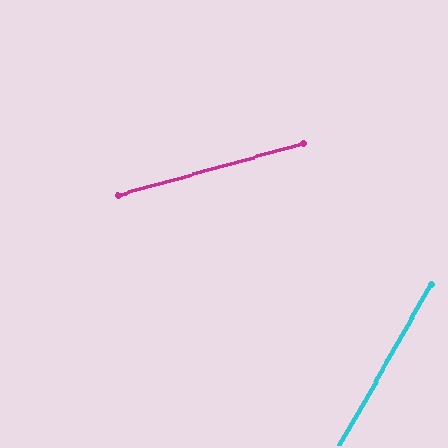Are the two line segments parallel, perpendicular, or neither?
Neither parallel nor perpendicular — they differ by about 45°.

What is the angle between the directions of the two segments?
Approximately 45 degrees.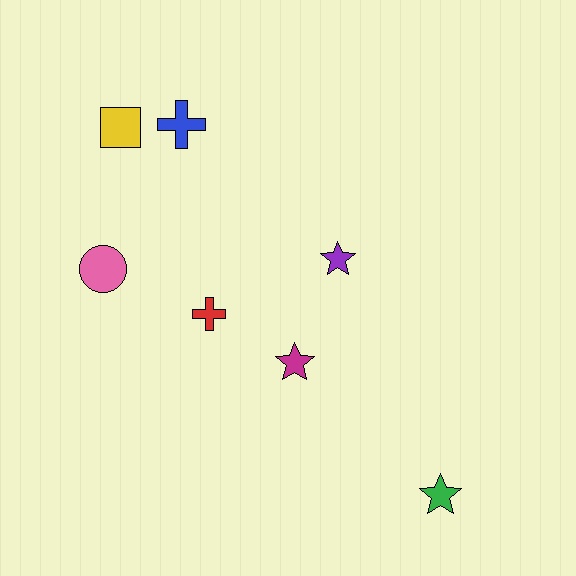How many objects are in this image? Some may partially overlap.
There are 7 objects.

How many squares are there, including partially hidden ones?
There is 1 square.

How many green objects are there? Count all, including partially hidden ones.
There is 1 green object.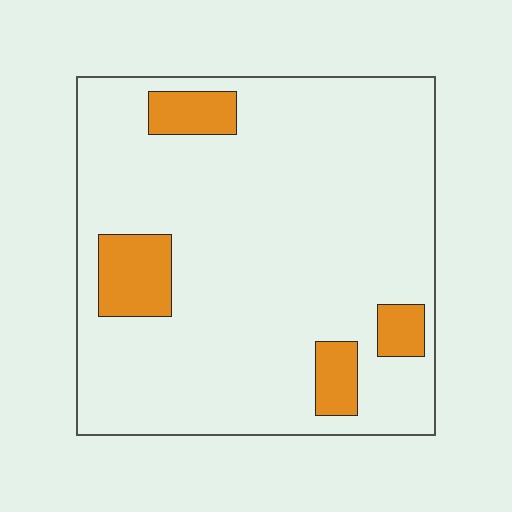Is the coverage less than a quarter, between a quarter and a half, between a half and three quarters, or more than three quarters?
Less than a quarter.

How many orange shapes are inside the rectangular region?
4.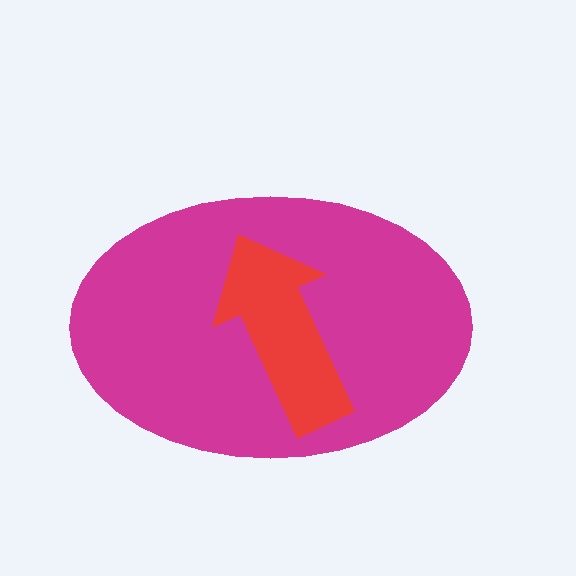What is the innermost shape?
The red arrow.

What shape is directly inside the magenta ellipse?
The red arrow.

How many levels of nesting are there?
2.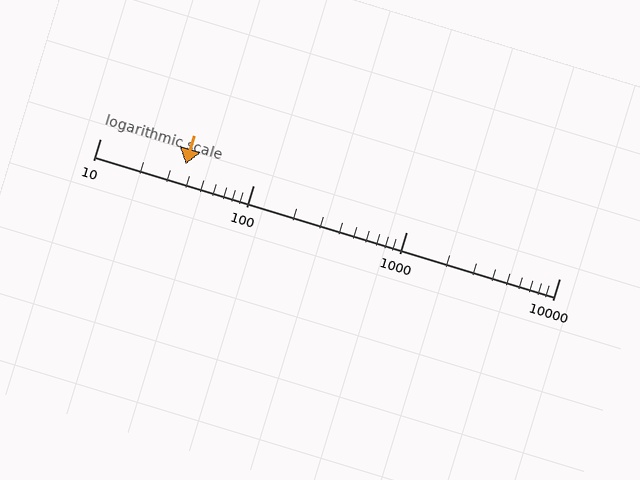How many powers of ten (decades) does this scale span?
The scale spans 3 decades, from 10 to 10000.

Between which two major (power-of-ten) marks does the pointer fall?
The pointer is between 10 and 100.